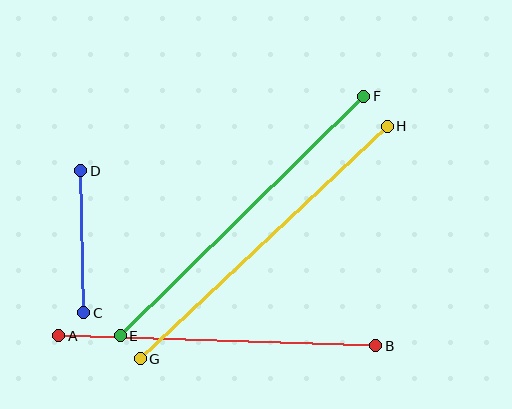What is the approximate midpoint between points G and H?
The midpoint is at approximately (264, 243) pixels.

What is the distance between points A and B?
The distance is approximately 317 pixels.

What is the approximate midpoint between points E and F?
The midpoint is at approximately (242, 216) pixels.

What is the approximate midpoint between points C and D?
The midpoint is at approximately (82, 242) pixels.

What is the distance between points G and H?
The distance is approximately 339 pixels.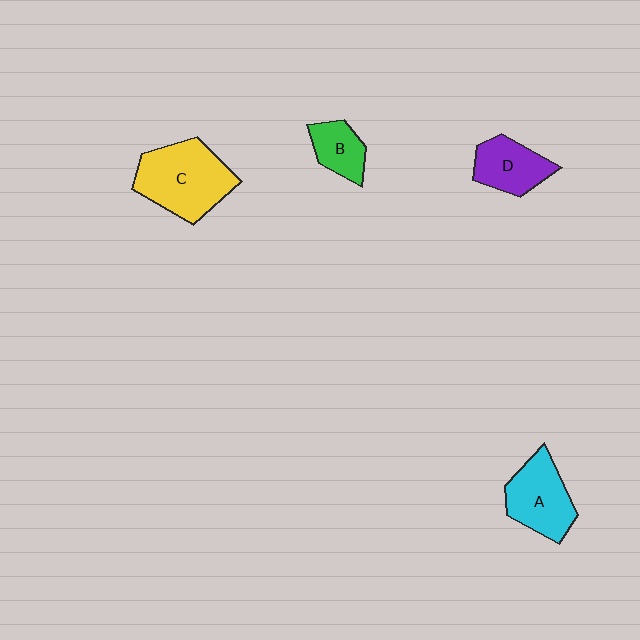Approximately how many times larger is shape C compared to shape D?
Approximately 1.7 times.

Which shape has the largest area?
Shape C (yellow).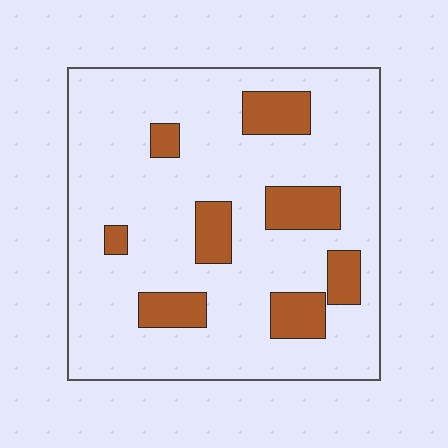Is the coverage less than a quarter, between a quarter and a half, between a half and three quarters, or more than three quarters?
Less than a quarter.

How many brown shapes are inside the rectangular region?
8.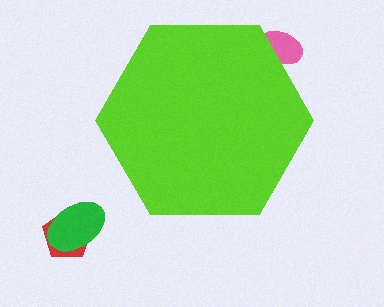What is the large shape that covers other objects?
A lime hexagon.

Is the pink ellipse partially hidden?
Yes, the pink ellipse is partially hidden behind the lime hexagon.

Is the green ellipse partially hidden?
No, the green ellipse is fully visible.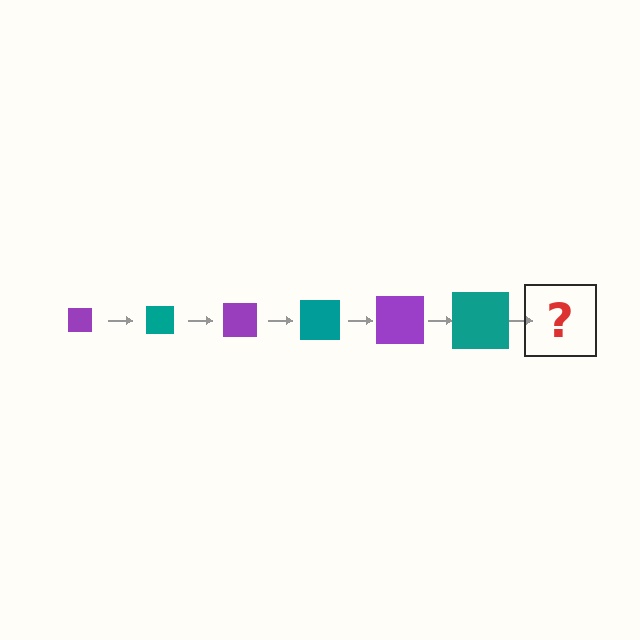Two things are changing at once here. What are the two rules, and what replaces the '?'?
The two rules are that the square grows larger each step and the color cycles through purple and teal. The '?' should be a purple square, larger than the previous one.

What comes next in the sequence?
The next element should be a purple square, larger than the previous one.